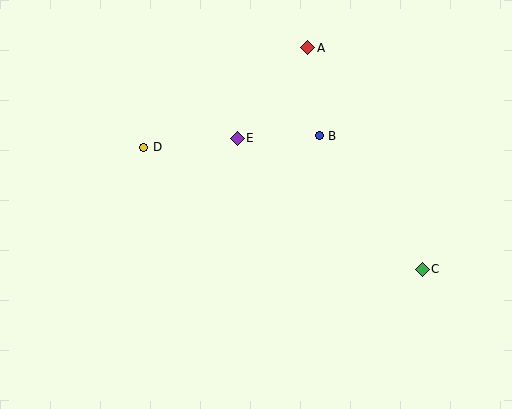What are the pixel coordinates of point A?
Point A is at (308, 48).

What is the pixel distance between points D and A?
The distance between D and A is 192 pixels.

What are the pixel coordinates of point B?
Point B is at (319, 136).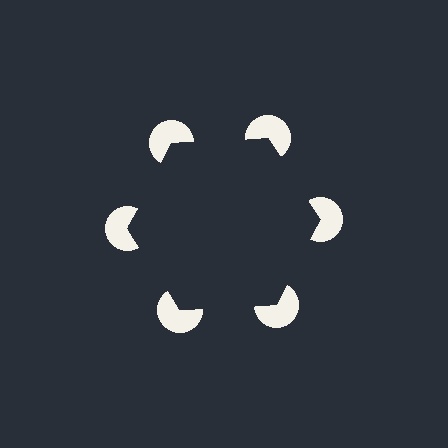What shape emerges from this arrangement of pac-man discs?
An illusory hexagon — its edges are inferred from the aligned wedge cuts in the pac-man discs, not physically drawn.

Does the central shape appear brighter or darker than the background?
It typically appears slightly darker than the background, even though no actual brightness change is drawn.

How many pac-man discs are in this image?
There are 6 — one at each vertex of the illusory hexagon.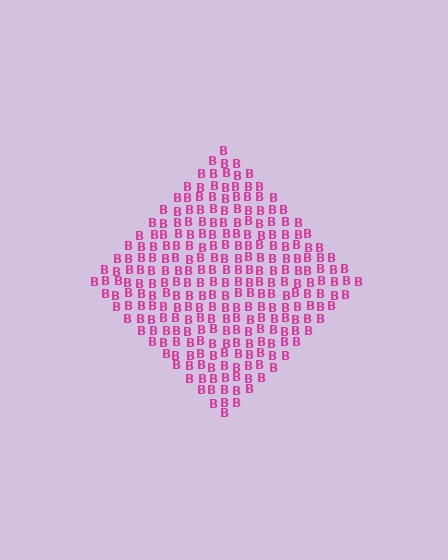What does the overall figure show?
The overall figure shows a diamond.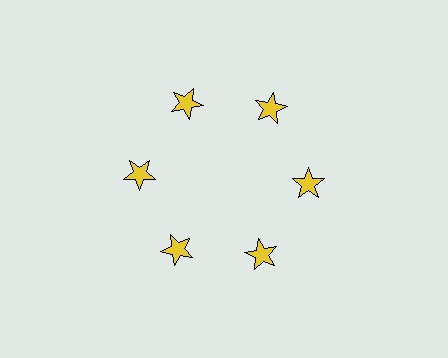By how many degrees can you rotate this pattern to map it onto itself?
The pattern maps onto itself every 60 degrees of rotation.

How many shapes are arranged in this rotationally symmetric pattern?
There are 6 shapes, arranged in 6 groups of 1.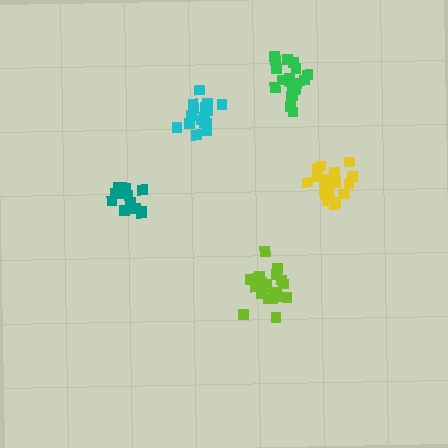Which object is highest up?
The green cluster is topmost.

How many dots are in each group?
Group 1: 16 dots, Group 2: 19 dots, Group 3: 16 dots, Group 4: 21 dots, Group 5: 21 dots (93 total).